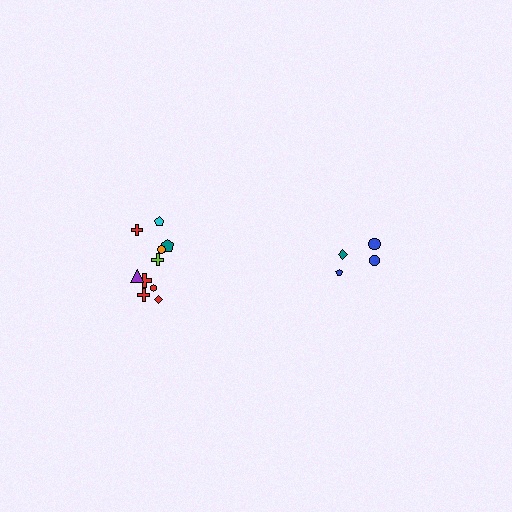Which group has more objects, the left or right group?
The left group.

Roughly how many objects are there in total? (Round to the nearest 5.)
Roughly 15 objects in total.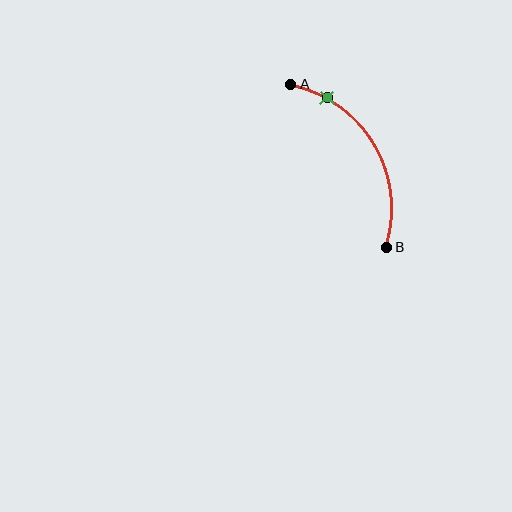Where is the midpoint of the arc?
The arc midpoint is the point on the curve farthest from the straight line joining A and B. It sits to the right of that line.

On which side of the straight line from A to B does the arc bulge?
The arc bulges to the right of the straight line connecting A and B.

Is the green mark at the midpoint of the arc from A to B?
No. The green mark lies on the arc but is closer to endpoint A. The arc midpoint would be at the point on the curve equidistant along the arc from both A and B.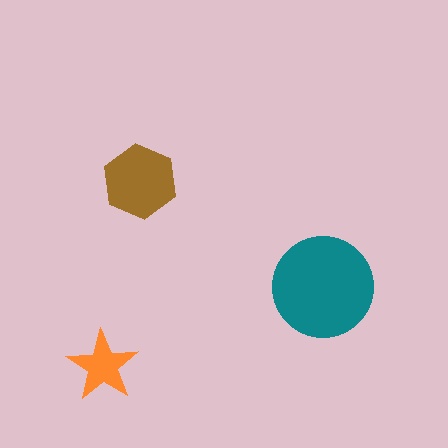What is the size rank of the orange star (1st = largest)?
3rd.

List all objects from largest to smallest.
The teal circle, the brown hexagon, the orange star.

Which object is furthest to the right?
The teal circle is rightmost.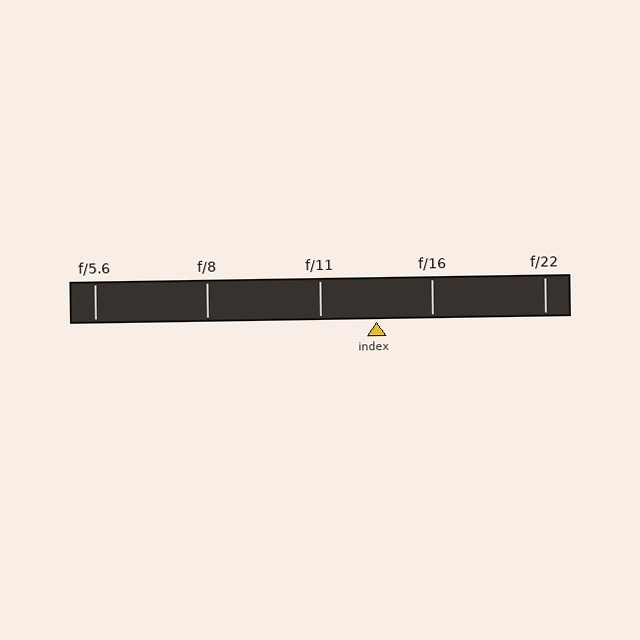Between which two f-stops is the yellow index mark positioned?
The index mark is between f/11 and f/16.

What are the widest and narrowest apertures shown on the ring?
The widest aperture shown is f/5.6 and the narrowest is f/22.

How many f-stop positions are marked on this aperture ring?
There are 5 f-stop positions marked.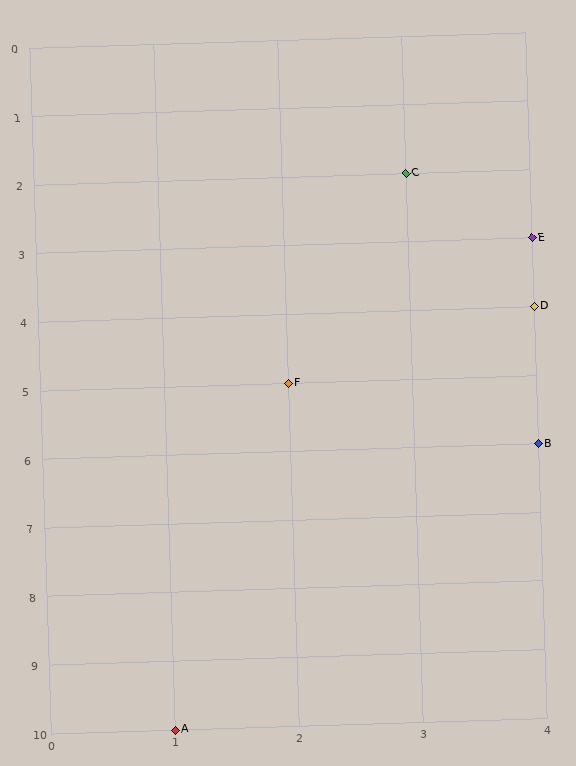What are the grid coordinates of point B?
Point B is at grid coordinates (4, 6).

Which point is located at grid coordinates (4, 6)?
Point B is at (4, 6).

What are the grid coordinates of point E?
Point E is at grid coordinates (4, 3).